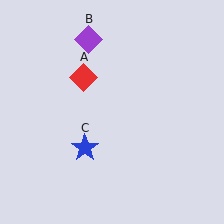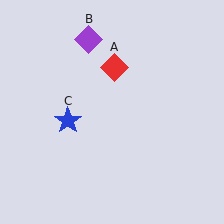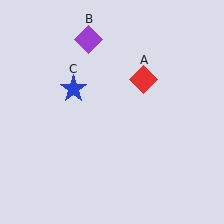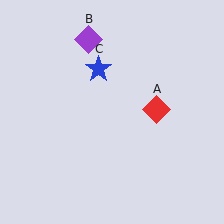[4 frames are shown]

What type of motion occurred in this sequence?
The red diamond (object A), blue star (object C) rotated clockwise around the center of the scene.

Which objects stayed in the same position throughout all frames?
Purple diamond (object B) remained stationary.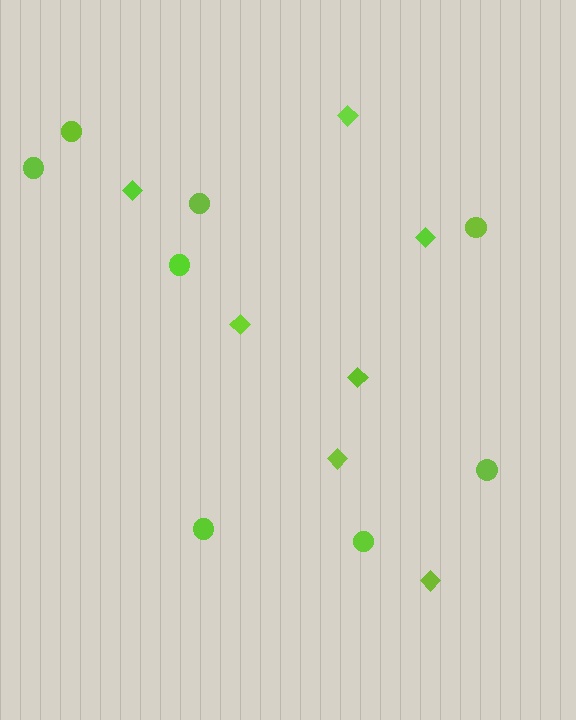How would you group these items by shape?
There are 2 groups: one group of circles (8) and one group of diamonds (7).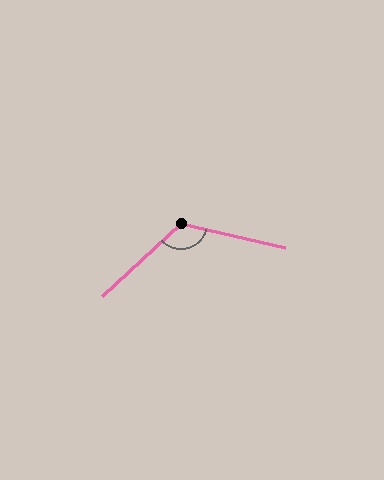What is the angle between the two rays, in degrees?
Approximately 124 degrees.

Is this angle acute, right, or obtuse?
It is obtuse.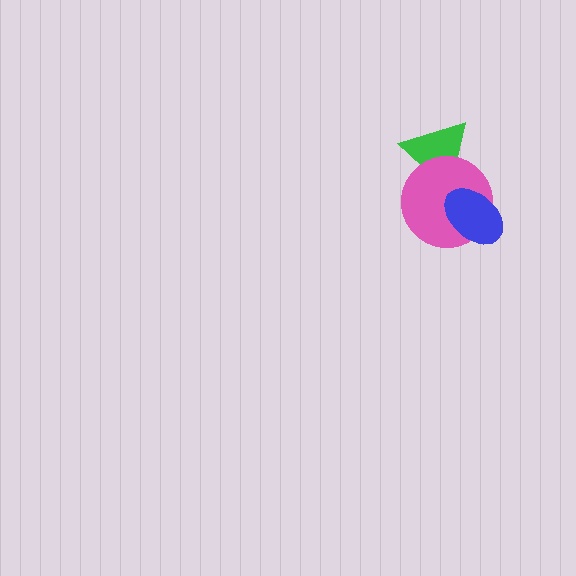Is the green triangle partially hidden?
Yes, it is partially covered by another shape.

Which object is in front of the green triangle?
The pink circle is in front of the green triangle.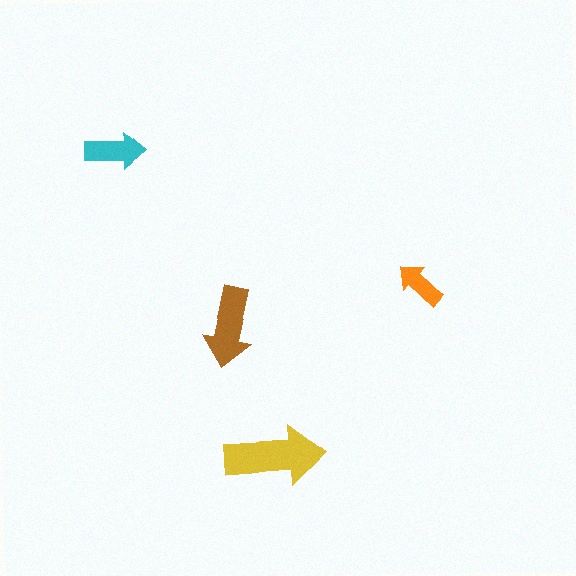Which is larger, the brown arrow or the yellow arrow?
The yellow one.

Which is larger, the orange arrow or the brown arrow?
The brown one.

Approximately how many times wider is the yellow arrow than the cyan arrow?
About 1.5 times wider.